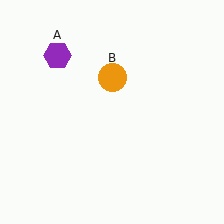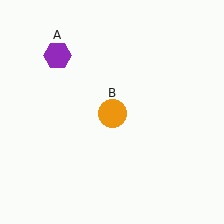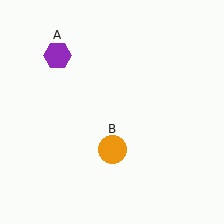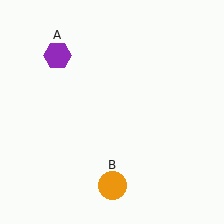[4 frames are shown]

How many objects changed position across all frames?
1 object changed position: orange circle (object B).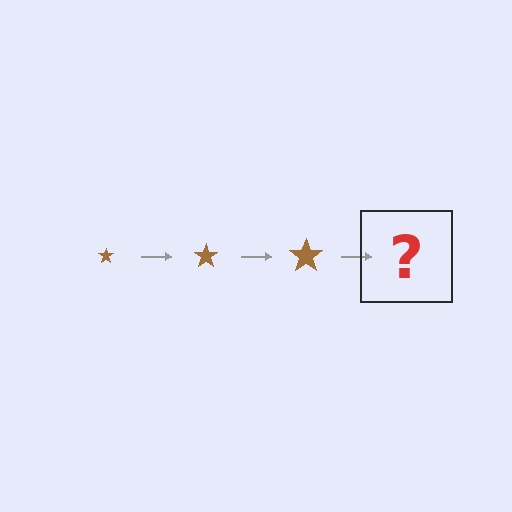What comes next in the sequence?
The next element should be a brown star, larger than the previous one.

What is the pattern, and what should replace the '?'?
The pattern is that the star gets progressively larger each step. The '?' should be a brown star, larger than the previous one.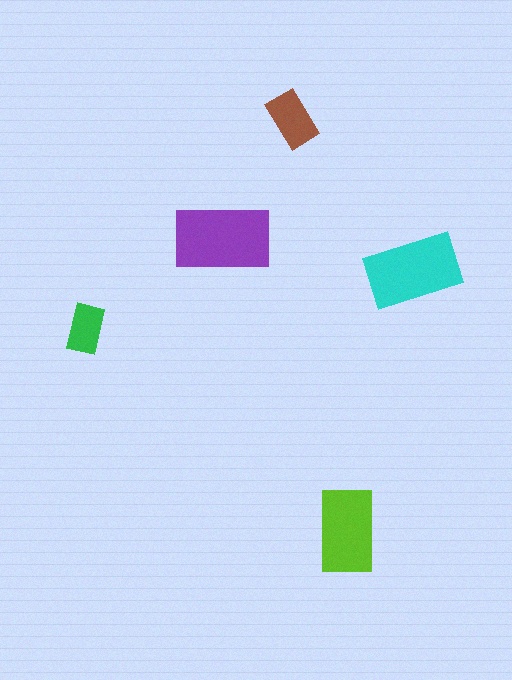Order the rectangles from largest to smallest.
the purple one, the cyan one, the lime one, the brown one, the green one.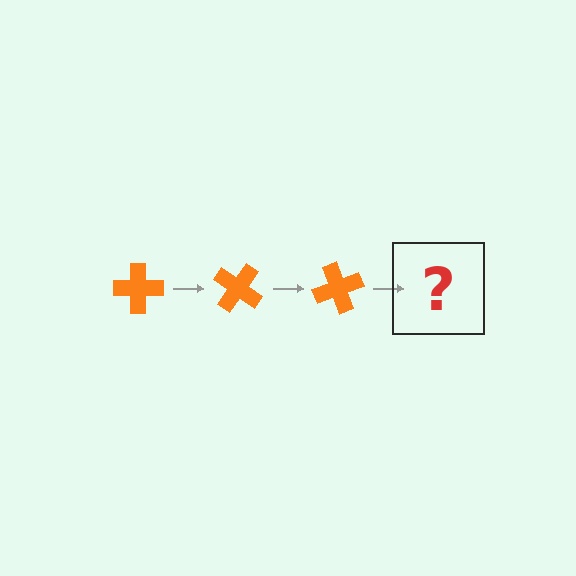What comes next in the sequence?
The next element should be an orange cross rotated 105 degrees.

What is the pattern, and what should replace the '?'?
The pattern is that the cross rotates 35 degrees each step. The '?' should be an orange cross rotated 105 degrees.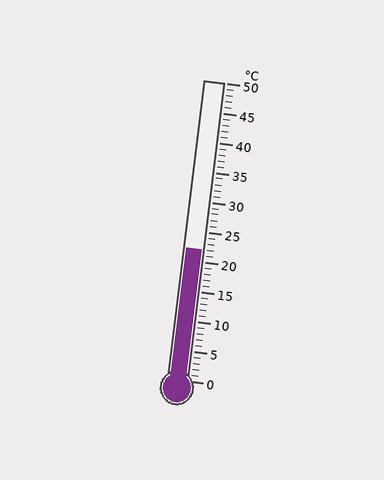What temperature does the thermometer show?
The thermometer shows approximately 22°C.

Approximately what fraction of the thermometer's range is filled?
The thermometer is filled to approximately 45% of its range.